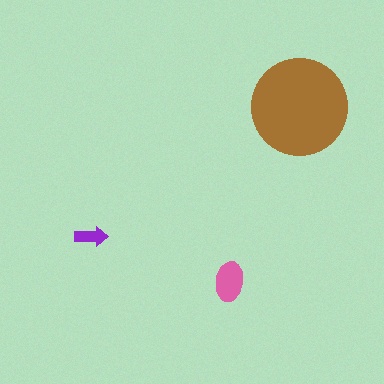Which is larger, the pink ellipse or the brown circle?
The brown circle.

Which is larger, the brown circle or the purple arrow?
The brown circle.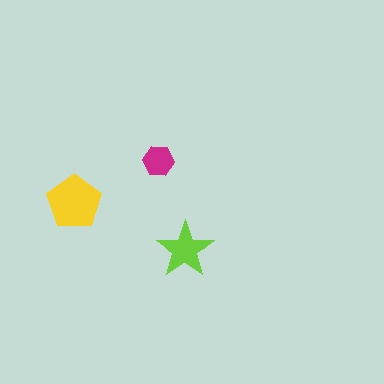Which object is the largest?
The yellow pentagon.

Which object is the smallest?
The magenta hexagon.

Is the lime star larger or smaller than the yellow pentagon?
Smaller.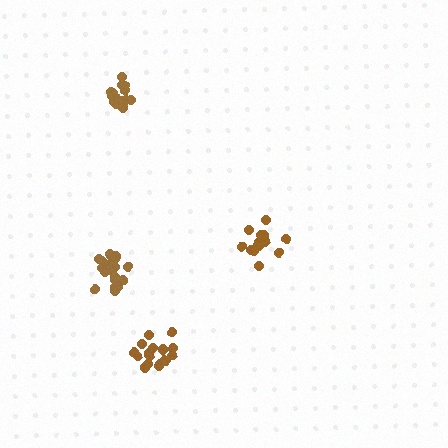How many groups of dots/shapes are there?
There are 4 groups.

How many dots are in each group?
Group 1: 17 dots, Group 2: 18 dots, Group 3: 15 dots, Group 4: 20 dots (70 total).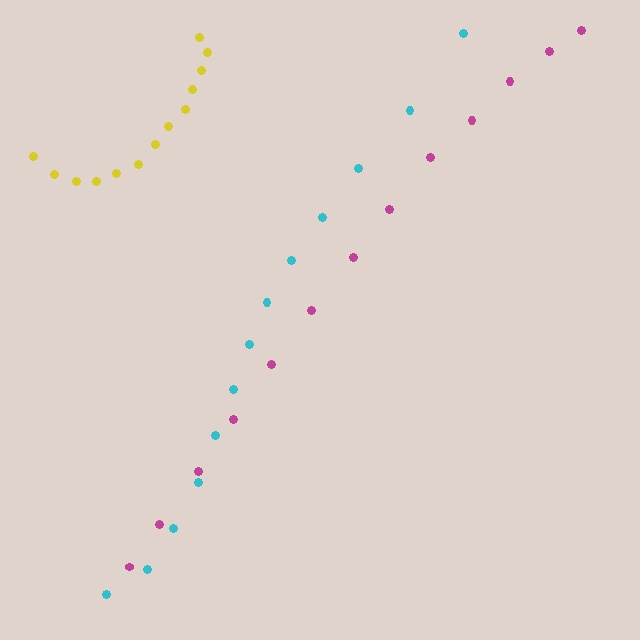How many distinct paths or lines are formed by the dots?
There are 3 distinct paths.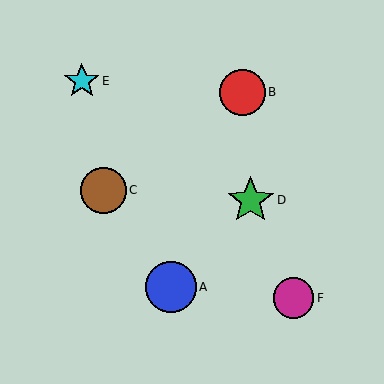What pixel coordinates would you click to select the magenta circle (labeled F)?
Click at (294, 298) to select the magenta circle F.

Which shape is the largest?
The blue circle (labeled A) is the largest.